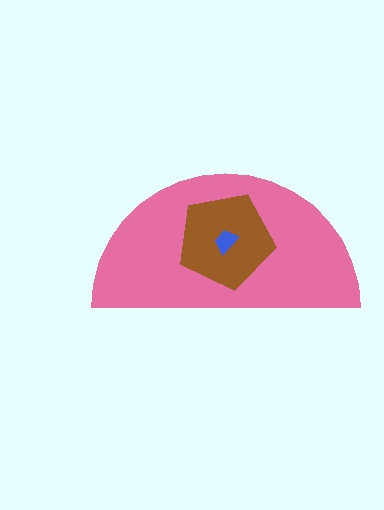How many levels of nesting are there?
3.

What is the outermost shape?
The pink semicircle.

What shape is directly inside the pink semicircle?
The brown pentagon.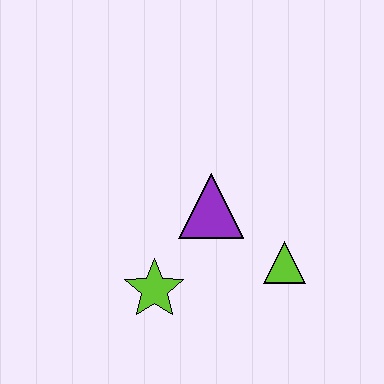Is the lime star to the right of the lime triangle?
No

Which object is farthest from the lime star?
The lime triangle is farthest from the lime star.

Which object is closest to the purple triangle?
The lime triangle is closest to the purple triangle.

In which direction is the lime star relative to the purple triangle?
The lime star is below the purple triangle.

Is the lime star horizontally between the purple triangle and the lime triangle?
No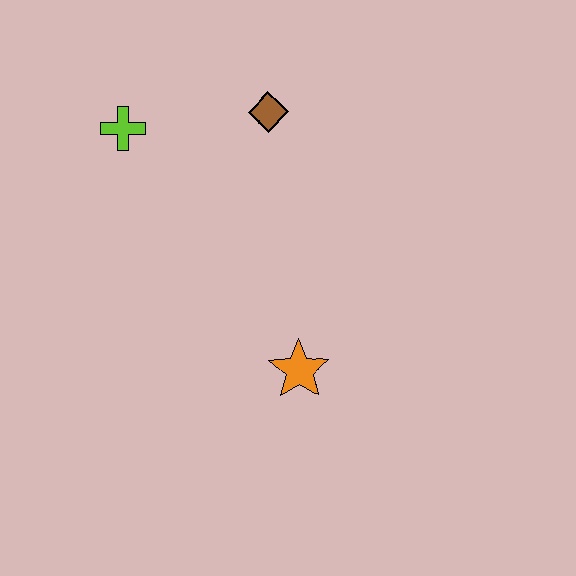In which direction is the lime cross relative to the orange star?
The lime cross is above the orange star.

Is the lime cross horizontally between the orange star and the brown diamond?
No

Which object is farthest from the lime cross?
The orange star is farthest from the lime cross.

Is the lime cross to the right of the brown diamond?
No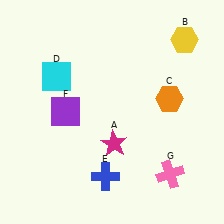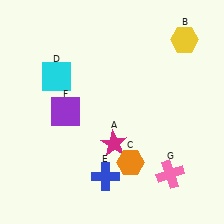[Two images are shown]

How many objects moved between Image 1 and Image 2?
1 object moved between the two images.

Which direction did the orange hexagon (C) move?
The orange hexagon (C) moved down.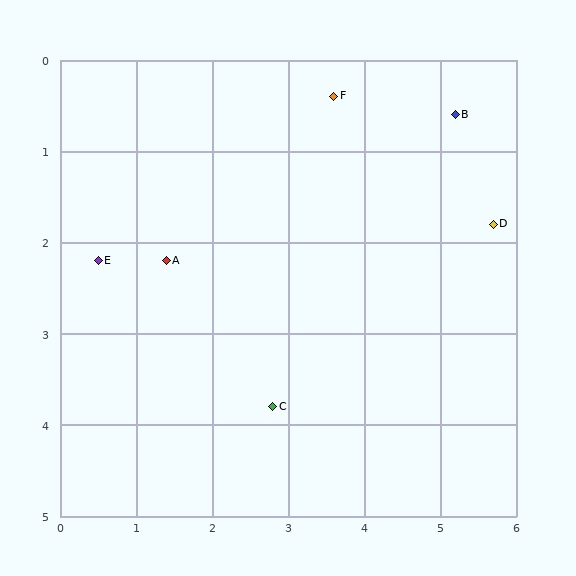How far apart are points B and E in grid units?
Points B and E are about 5.0 grid units apart.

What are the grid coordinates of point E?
Point E is at approximately (0.5, 2.2).